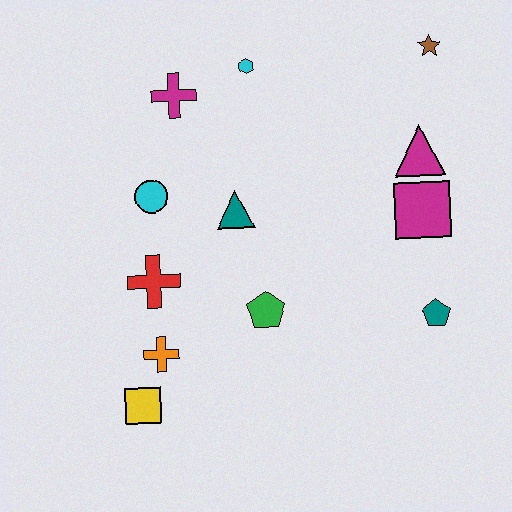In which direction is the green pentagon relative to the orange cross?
The green pentagon is to the right of the orange cross.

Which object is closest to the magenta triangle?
The magenta square is closest to the magenta triangle.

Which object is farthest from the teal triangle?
The brown star is farthest from the teal triangle.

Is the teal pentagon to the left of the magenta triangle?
No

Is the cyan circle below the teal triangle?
No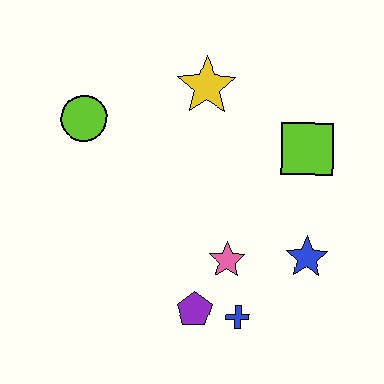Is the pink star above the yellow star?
No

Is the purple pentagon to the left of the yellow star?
Yes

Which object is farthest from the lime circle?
The blue star is farthest from the lime circle.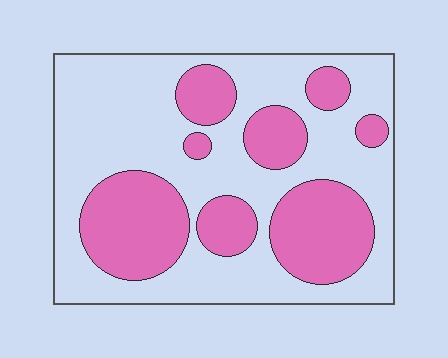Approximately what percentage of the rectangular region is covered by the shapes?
Approximately 35%.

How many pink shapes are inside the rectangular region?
8.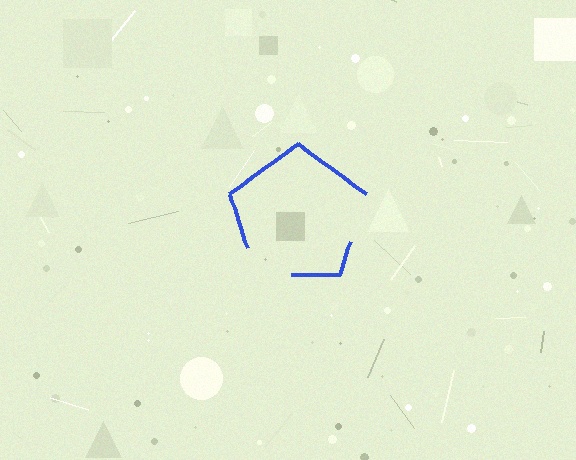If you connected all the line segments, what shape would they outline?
They would outline a pentagon.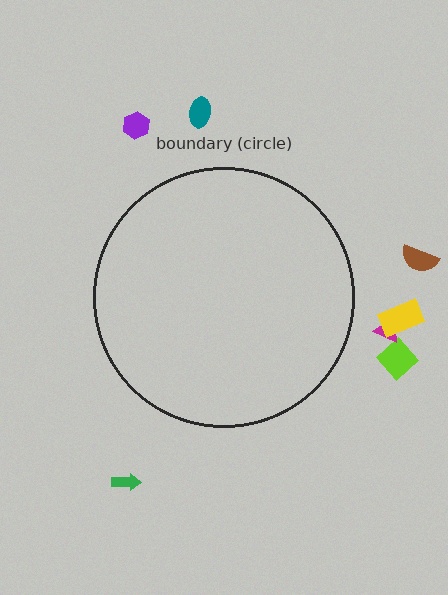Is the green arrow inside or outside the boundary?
Outside.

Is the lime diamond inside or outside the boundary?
Outside.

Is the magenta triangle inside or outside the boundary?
Outside.